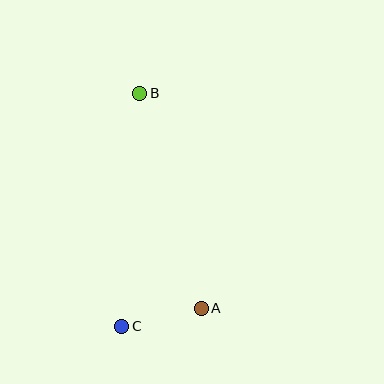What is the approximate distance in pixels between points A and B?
The distance between A and B is approximately 223 pixels.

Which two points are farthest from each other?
Points B and C are farthest from each other.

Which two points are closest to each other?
Points A and C are closest to each other.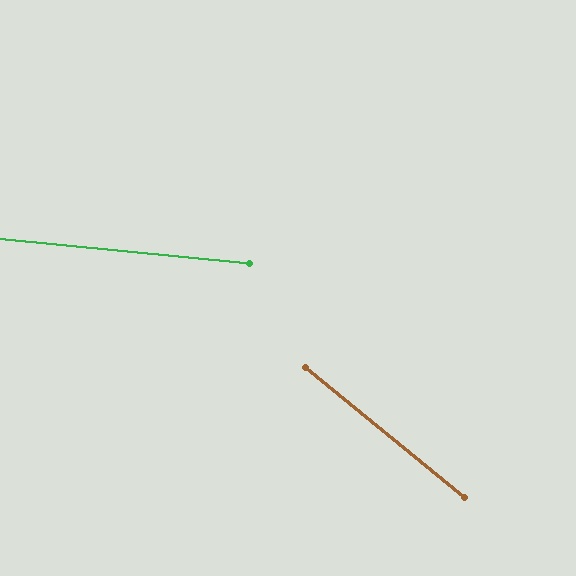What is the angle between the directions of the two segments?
Approximately 34 degrees.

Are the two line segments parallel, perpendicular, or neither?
Neither parallel nor perpendicular — they differ by about 34°.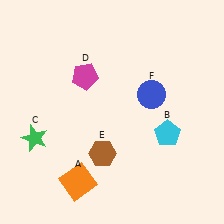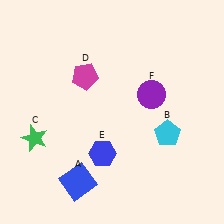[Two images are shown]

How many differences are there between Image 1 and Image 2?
There are 3 differences between the two images.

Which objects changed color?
A changed from orange to blue. E changed from brown to blue. F changed from blue to purple.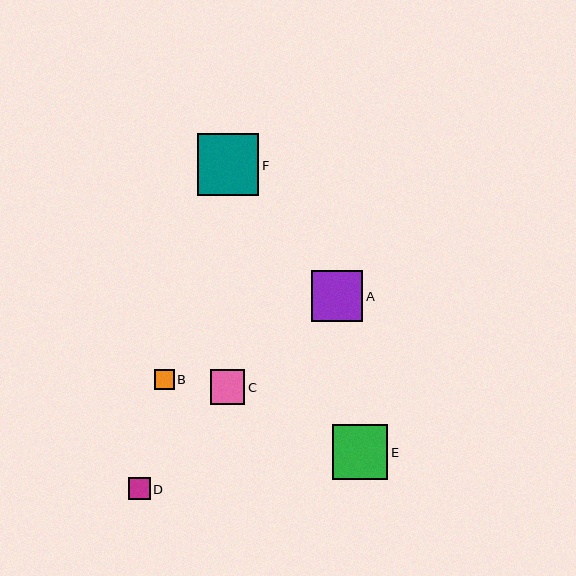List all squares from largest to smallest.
From largest to smallest: F, E, A, C, D, B.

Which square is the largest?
Square F is the largest with a size of approximately 62 pixels.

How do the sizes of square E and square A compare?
Square E and square A are approximately the same size.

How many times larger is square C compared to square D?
Square C is approximately 1.6 times the size of square D.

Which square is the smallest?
Square B is the smallest with a size of approximately 20 pixels.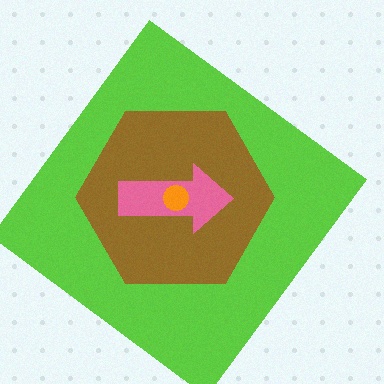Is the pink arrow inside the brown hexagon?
Yes.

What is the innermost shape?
The orange circle.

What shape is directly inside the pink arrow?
The orange circle.